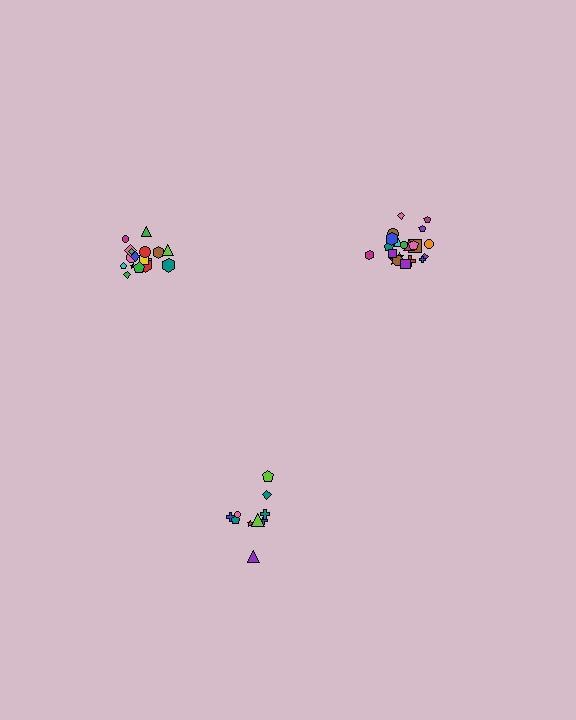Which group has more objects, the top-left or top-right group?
The top-right group.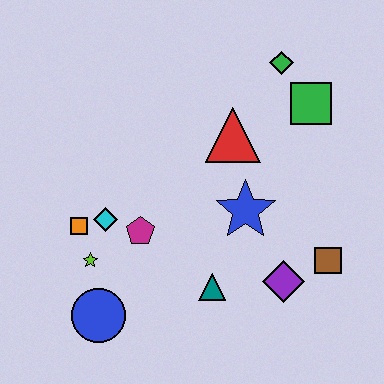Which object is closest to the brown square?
The purple diamond is closest to the brown square.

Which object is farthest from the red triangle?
The blue circle is farthest from the red triangle.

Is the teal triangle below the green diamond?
Yes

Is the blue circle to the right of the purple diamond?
No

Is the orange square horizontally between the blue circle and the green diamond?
No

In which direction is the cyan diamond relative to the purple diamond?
The cyan diamond is to the left of the purple diamond.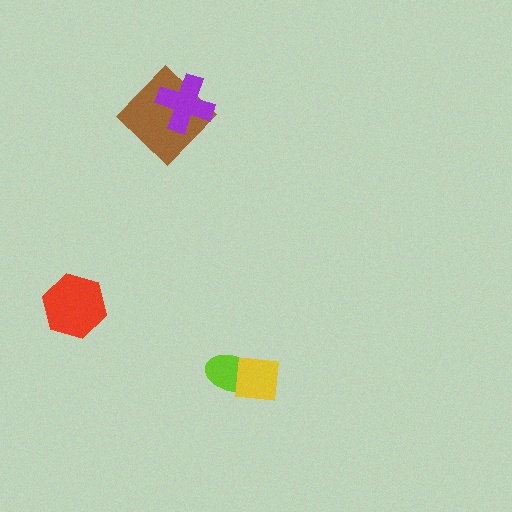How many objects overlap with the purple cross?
1 object overlaps with the purple cross.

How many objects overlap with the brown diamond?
1 object overlaps with the brown diamond.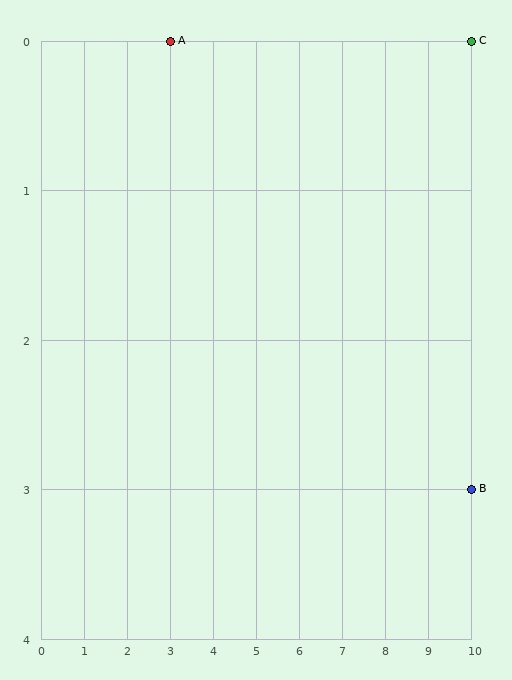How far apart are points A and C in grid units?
Points A and C are 7 columns apart.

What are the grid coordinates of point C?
Point C is at grid coordinates (10, 0).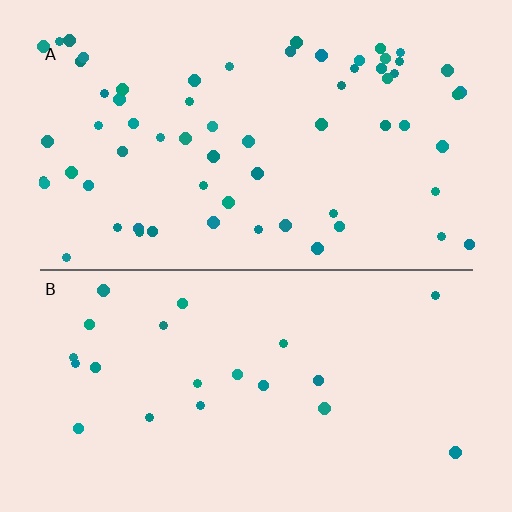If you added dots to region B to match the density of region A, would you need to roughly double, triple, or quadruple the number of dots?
Approximately triple.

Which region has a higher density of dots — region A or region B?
A (the top).